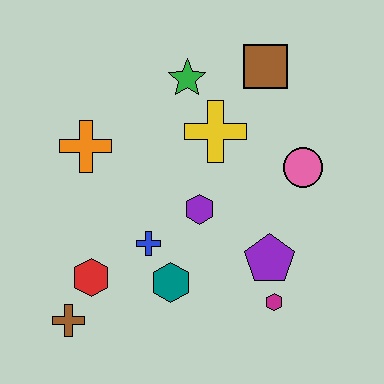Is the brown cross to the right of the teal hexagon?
No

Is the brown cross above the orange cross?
No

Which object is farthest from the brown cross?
The brown square is farthest from the brown cross.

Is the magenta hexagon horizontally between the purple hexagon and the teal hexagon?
No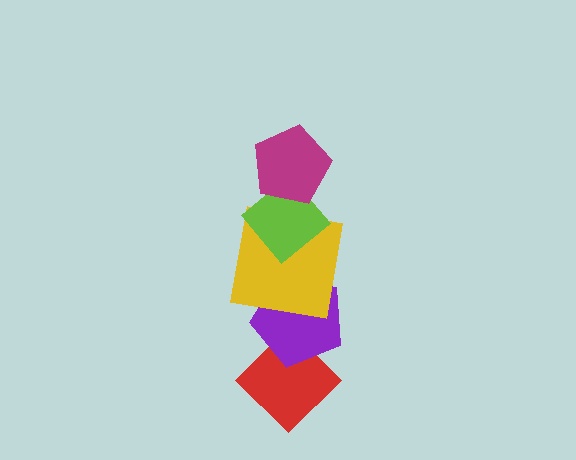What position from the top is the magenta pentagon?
The magenta pentagon is 1st from the top.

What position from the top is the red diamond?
The red diamond is 5th from the top.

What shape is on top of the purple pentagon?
The yellow square is on top of the purple pentagon.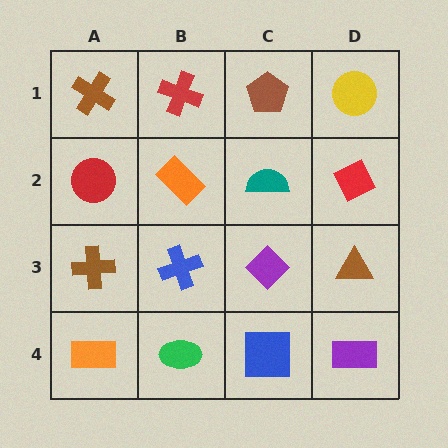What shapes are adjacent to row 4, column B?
A blue cross (row 3, column B), an orange rectangle (row 4, column A), a blue square (row 4, column C).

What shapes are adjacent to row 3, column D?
A red diamond (row 2, column D), a purple rectangle (row 4, column D), a purple diamond (row 3, column C).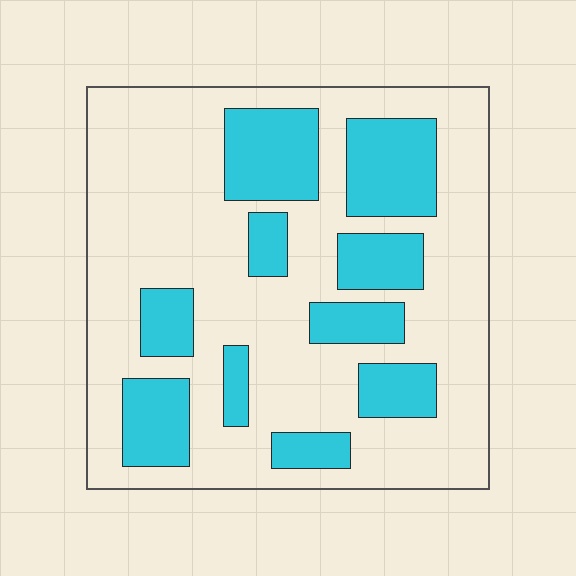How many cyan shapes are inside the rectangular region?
10.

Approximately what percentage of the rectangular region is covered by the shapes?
Approximately 30%.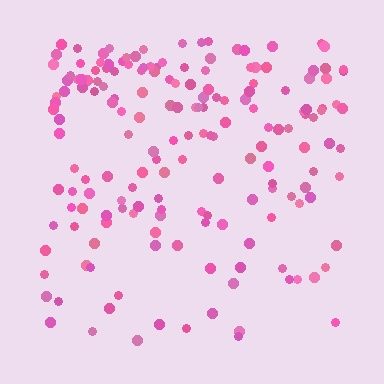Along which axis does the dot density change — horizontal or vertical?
Vertical.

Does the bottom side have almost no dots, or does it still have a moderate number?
Still a moderate number, just noticeably fewer than the top.